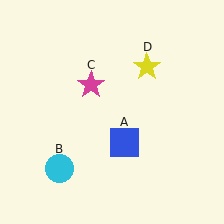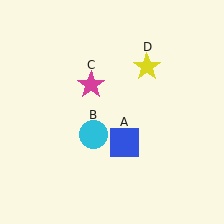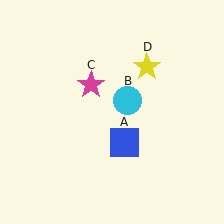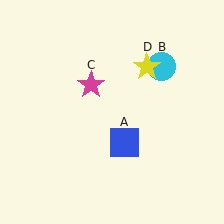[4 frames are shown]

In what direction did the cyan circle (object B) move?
The cyan circle (object B) moved up and to the right.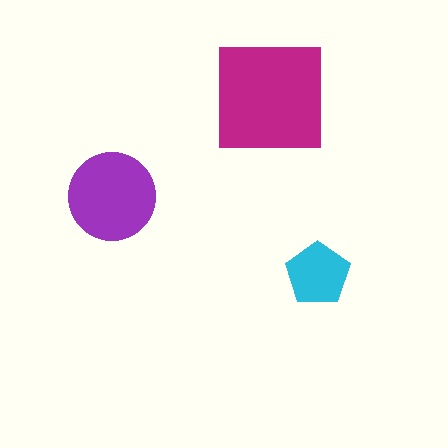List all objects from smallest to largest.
The cyan pentagon, the purple circle, the magenta square.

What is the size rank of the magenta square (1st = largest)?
1st.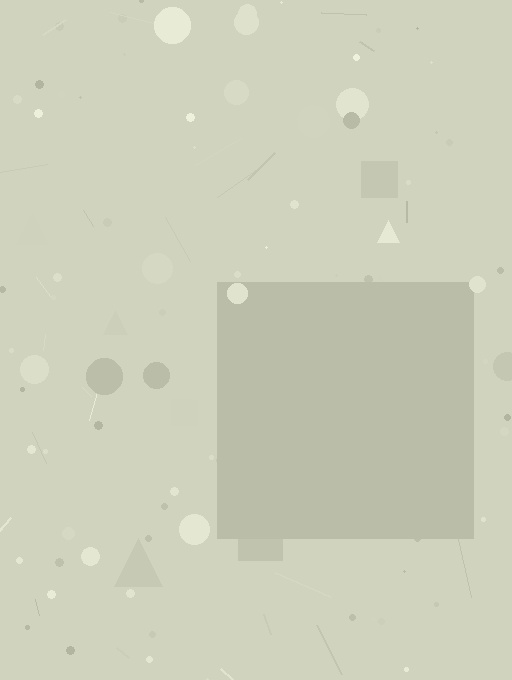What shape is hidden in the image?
A square is hidden in the image.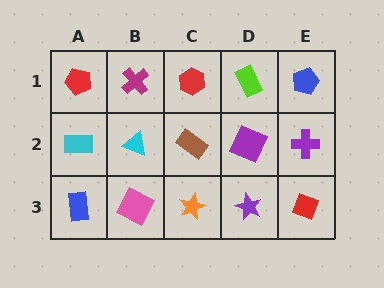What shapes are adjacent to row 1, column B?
A cyan triangle (row 2, column B), a red pentagon (row 1, column A), a red hexagon (row 1, column C).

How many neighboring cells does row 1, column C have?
3.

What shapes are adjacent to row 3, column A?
A cyan rectangle (row 2, column A), a pink square (row 3, column B).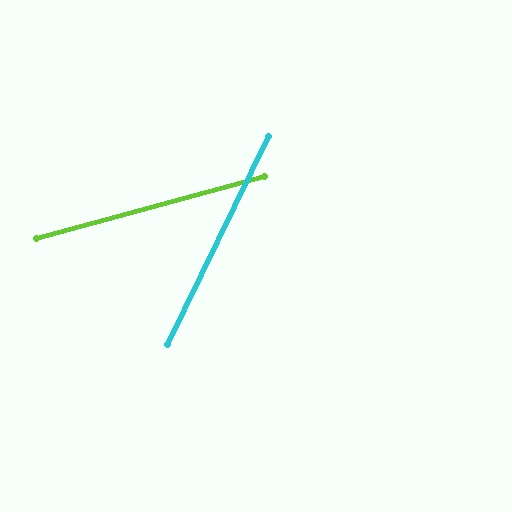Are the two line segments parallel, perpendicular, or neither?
Neither parallel nor perpendicular — they differ by about 49°.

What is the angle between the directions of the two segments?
Approximately 49 degrees.